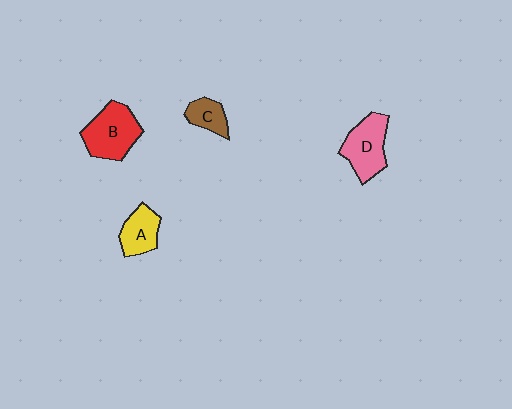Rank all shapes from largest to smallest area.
From largest to smallest: B (red), D (pink), A (yellow), C (brown).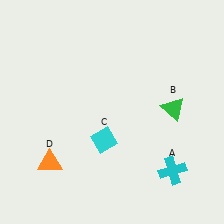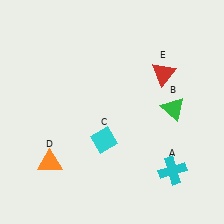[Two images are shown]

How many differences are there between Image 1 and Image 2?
There is 1 difference between the two images.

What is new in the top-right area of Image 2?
A red triangle (E) was added in the top-right area of Image 2.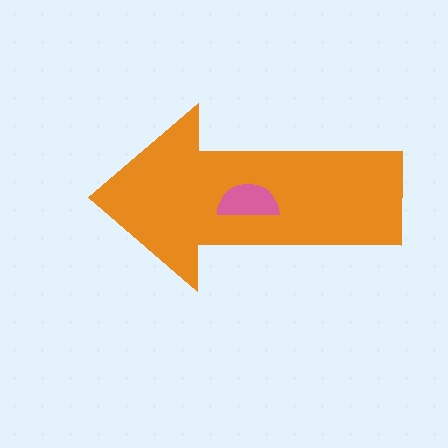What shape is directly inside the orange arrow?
The pink semicircle.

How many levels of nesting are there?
2.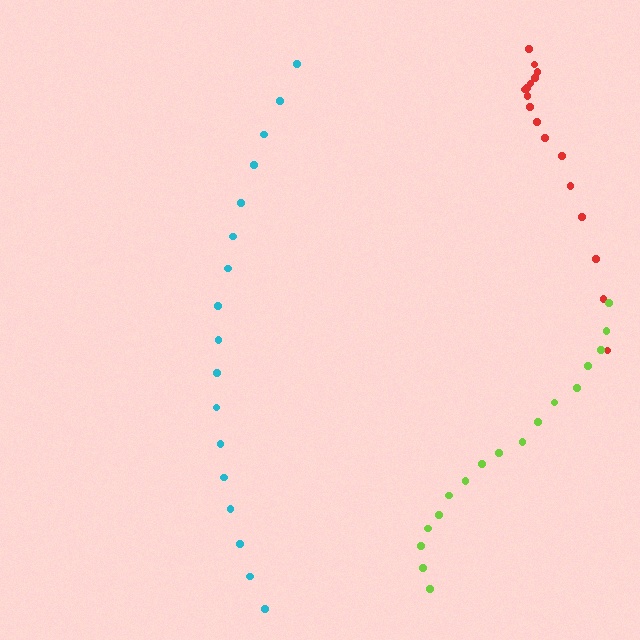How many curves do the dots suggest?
There are 3 distinct paths.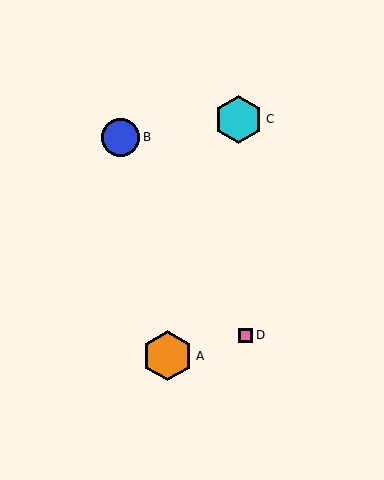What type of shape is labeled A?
Shape A is an orange hexagon.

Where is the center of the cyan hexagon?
The center of the cyan hexagon is at (239, 119).